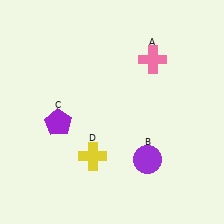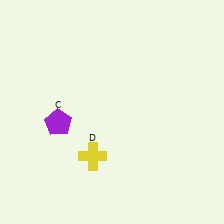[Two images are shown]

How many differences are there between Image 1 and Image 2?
There are 2 differences between the two images.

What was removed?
The pink cross (A), the purple circle (B) were removed in Image 2.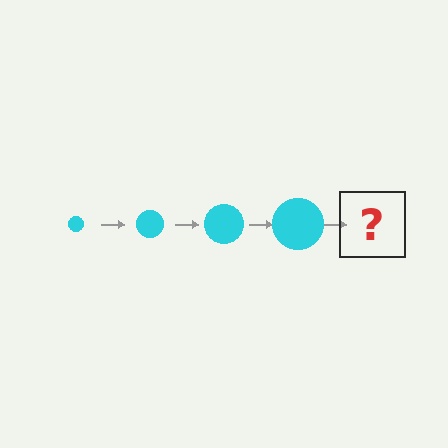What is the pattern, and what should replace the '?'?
The pattern is that the circle gets progressively larger each step. The '?' should be a cyan circle, larger than the previous one.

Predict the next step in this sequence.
The next step is a cyan circle, larger than the previous one.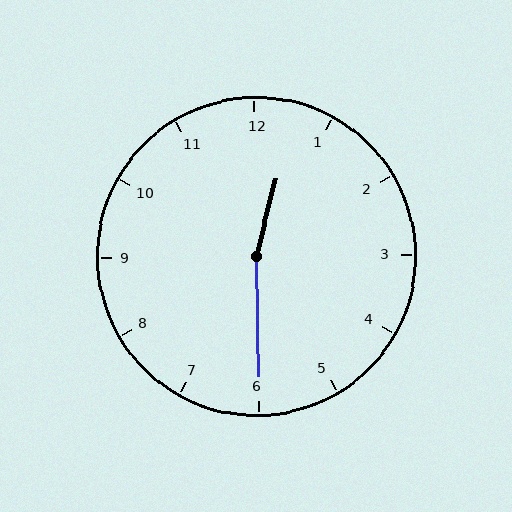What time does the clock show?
12:30.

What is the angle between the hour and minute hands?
Approximately 165 degrees.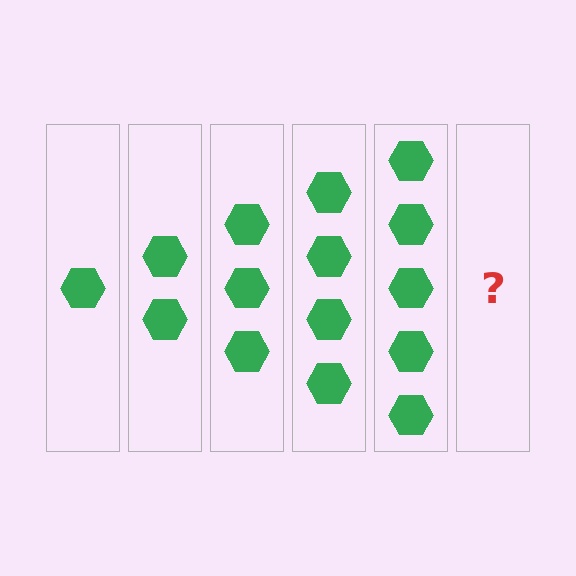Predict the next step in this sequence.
The next step is 6 hexagons.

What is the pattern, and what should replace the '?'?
The pattern is that each step adds one more hexagon. The '?' should be 6 hexagons.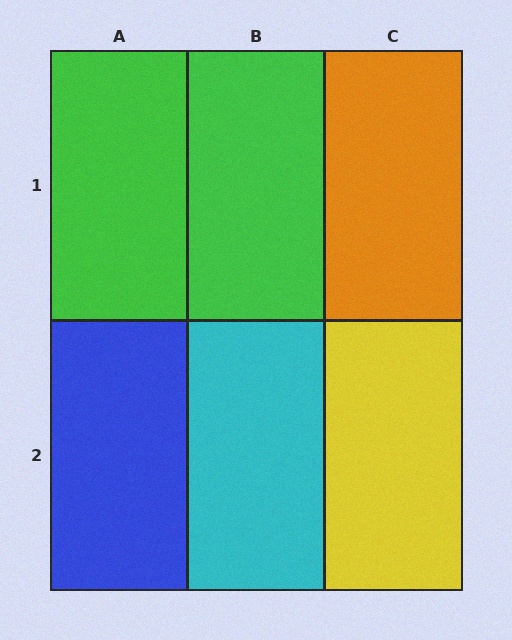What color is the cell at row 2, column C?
Yellow.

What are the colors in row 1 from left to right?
Green, green, orange.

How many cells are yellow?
1 cell is yellow.